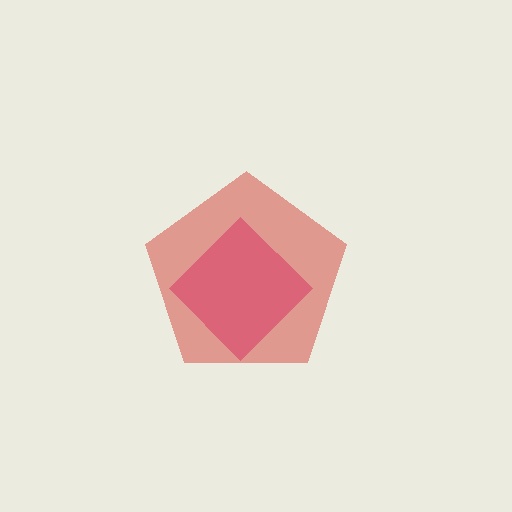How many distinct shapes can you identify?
There are 2 distinct shapes: a pink diamond, a red pentagon.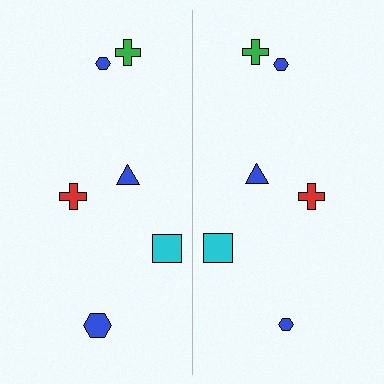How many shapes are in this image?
There are 12 shapes in this image.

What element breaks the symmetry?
The blue hexagon on the right side has a different size than its mirror counterpart.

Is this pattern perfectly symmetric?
No, the pattern is not perfectly symmetric. The blue hexagon on the right side has a different size than its mirror counterpart.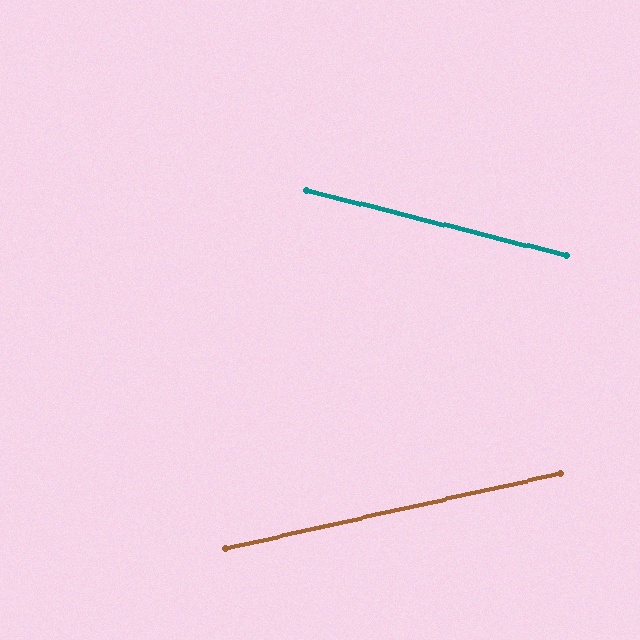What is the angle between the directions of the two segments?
Approximately 27 degrees.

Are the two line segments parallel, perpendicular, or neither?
Neither parallel nor perpendicular — they differ by about 27°.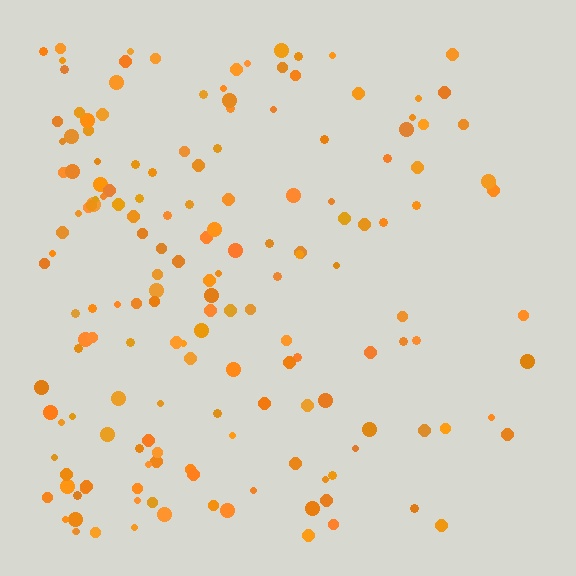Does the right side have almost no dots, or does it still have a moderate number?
Still a moderate number, just noticeably fewer than the left.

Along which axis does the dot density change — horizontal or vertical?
Horizontal.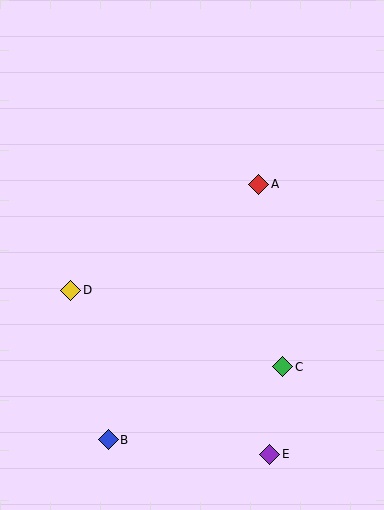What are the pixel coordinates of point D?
Point D is at (71, 290).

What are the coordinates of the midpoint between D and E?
The midpoint between D and E is at (170, 372).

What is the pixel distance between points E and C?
The distance between E and C is 89 pixels.